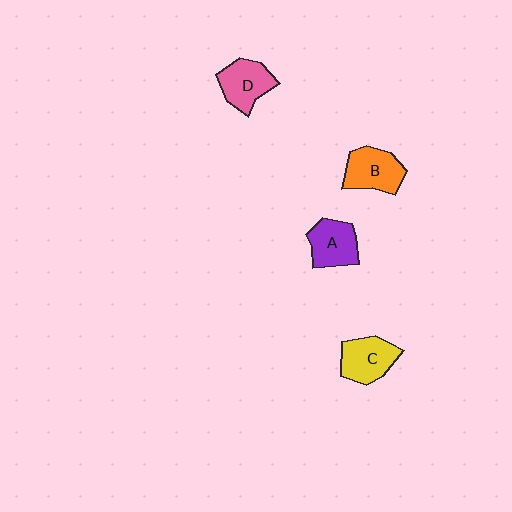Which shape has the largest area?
Shape B (orange).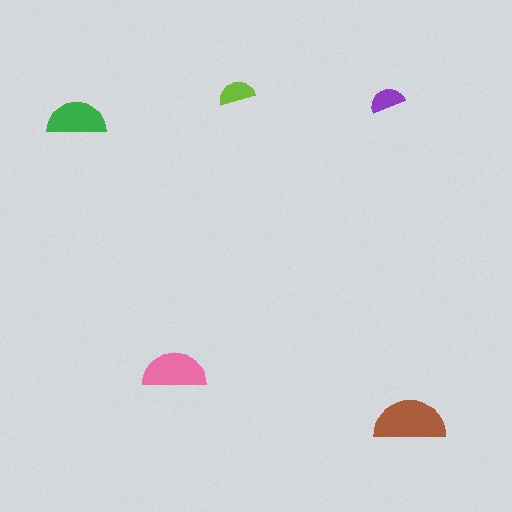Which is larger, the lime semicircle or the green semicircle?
The green one.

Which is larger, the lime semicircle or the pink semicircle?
The pink one.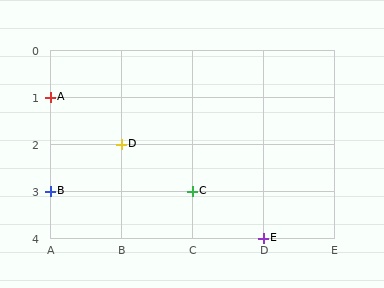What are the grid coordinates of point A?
Point A is at grid coordinates (A, 1).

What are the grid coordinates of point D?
Point D is at grid coordinates (B, 2).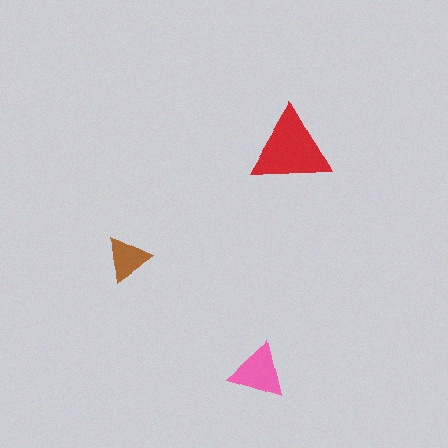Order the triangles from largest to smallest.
the red one, the pink one, the brown one.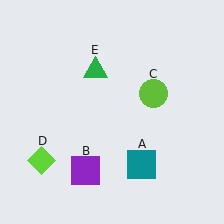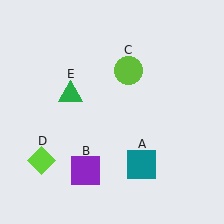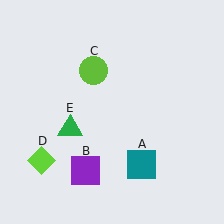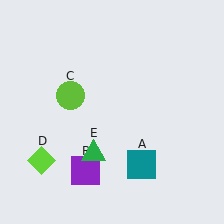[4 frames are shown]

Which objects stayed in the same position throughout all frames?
Teal square (object A) and purple square (object B) and lime diamond (object D) remained stationary.